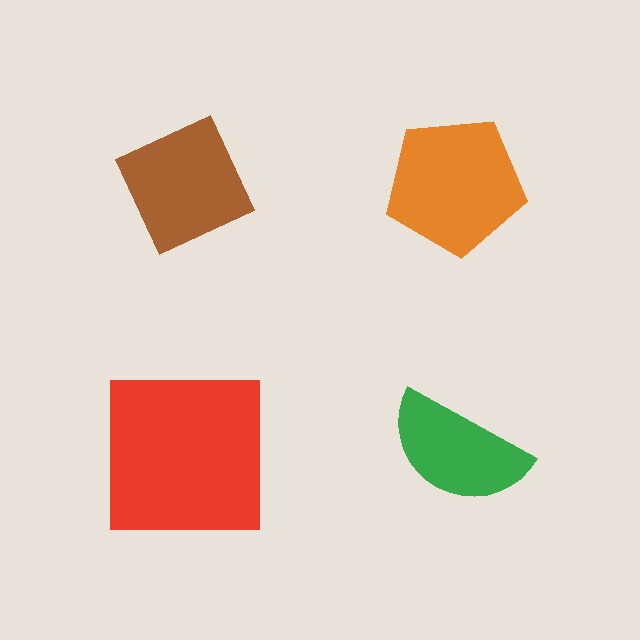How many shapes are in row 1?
2 shapes.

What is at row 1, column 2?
An orange pentagon.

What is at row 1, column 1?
A brown diamond.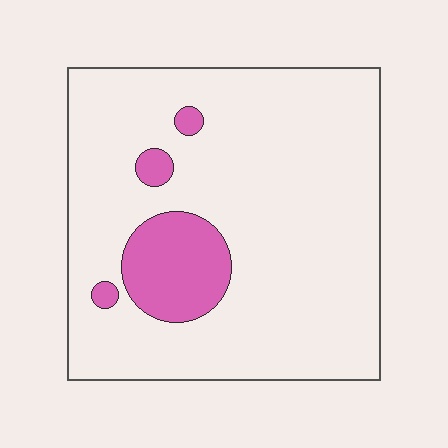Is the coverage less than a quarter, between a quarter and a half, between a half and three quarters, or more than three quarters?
Less than a quarter.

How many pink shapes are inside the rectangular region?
4.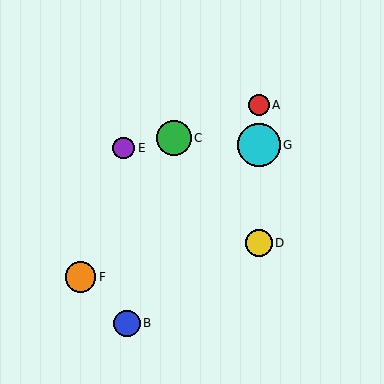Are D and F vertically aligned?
No, D is at x≈259 and F is at x≈80.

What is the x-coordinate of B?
Object B is at x≈127.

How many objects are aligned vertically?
3 objects (A, D, G) are aligned vertically.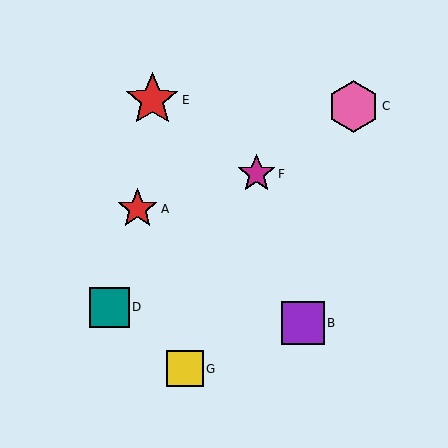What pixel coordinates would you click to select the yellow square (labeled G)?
Click at (185, 369) to select the yellow square G.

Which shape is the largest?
The red star (labeled E) is the largest.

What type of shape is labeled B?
Shape B is a purple square.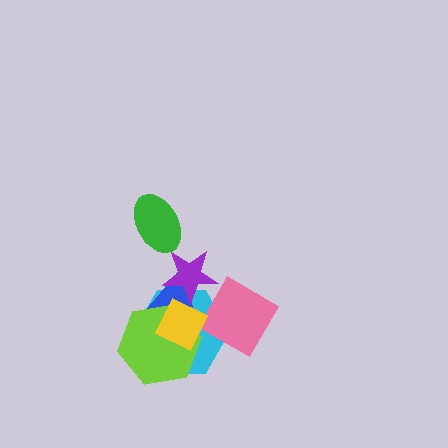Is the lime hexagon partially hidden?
Yes, it is partially covered by another shape.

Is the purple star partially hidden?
Yes, it is partially covered by another shape.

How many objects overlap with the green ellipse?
0 objects overlap with the green ellipse.